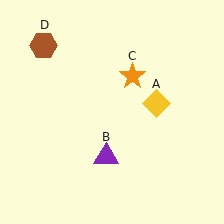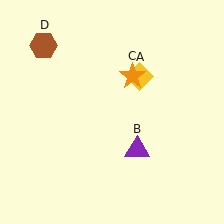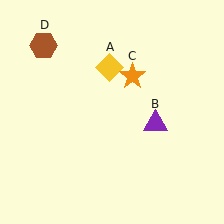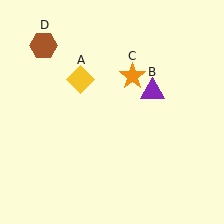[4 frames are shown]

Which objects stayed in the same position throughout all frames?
Orange star (object C) and brown hexagon (object D) remained stationary.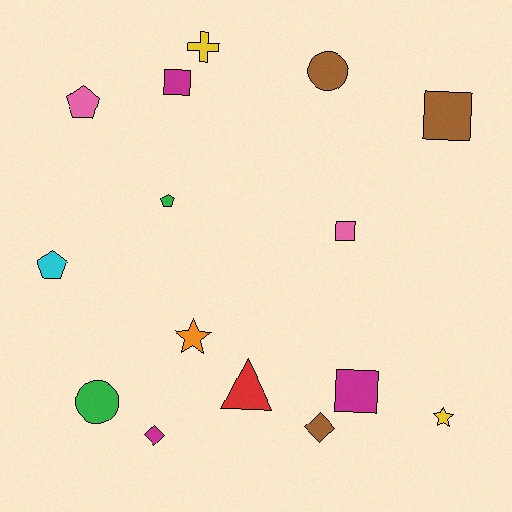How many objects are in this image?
There are 15 objects.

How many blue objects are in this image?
There are no blue objects.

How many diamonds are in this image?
There are 2 diamonds.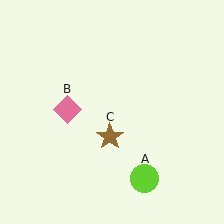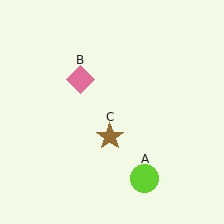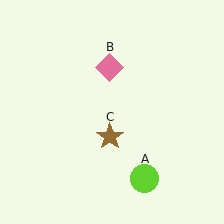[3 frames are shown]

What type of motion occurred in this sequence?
The pink diamond (object B) rotated clockwise around the center of the scene.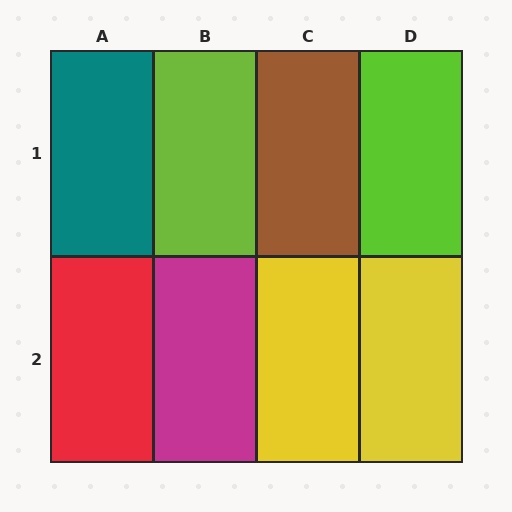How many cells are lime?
2 cells are lime.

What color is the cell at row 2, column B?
Magenta.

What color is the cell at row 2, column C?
Yellow.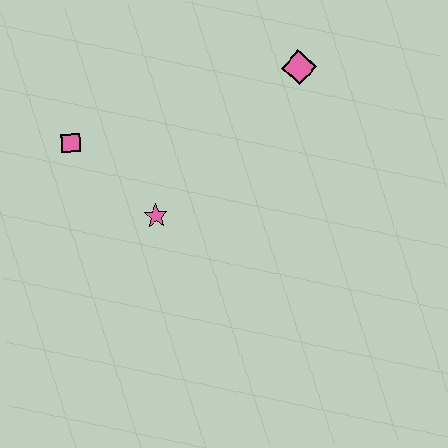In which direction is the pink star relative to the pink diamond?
The pink star is to the left of the pink diamond.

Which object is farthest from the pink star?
The pink diamond is farthest from the pink star.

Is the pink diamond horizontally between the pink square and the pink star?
No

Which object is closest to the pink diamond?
The pink star is closest to the pink diamond.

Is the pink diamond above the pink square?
Yes